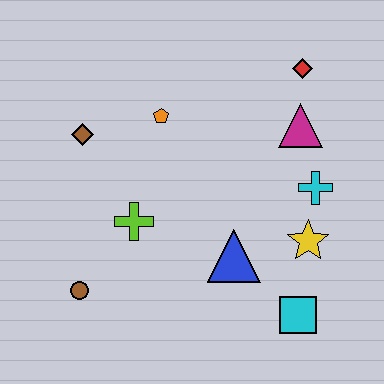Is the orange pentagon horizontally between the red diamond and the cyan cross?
No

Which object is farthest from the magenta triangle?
The brown circle is farthest from the magenta triangle.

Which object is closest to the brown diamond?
The orange pentagon is closest to the brown diamond.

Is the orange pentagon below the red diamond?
Yes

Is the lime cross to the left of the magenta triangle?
Yes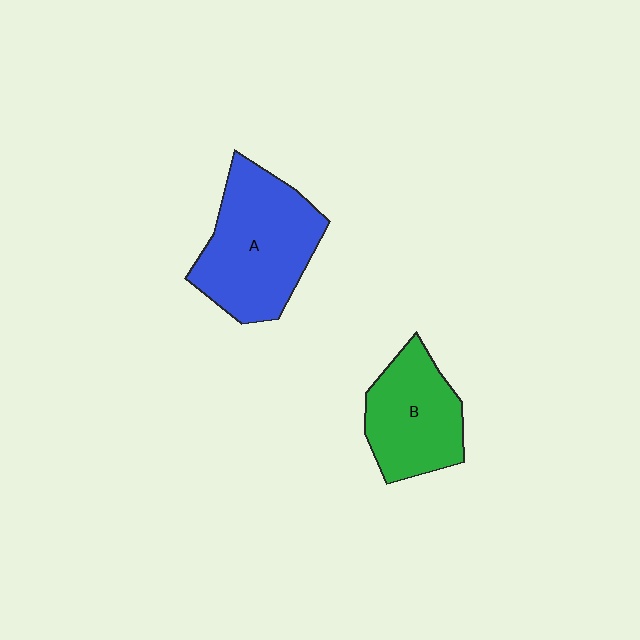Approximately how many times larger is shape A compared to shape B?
Approximately 1.4 times.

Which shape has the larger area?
Shape A (blue).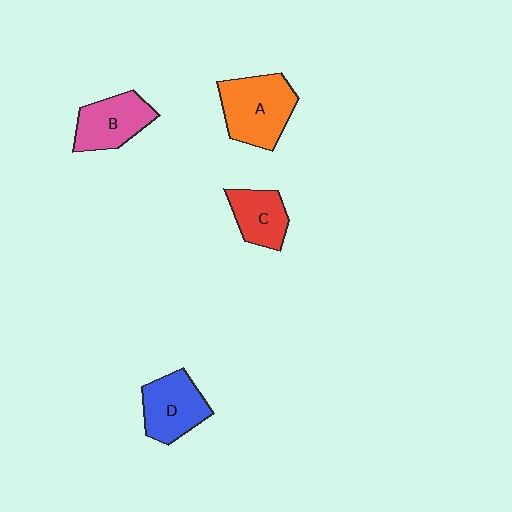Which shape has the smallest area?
Shape C (red).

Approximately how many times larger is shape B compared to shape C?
Approximately 1.2 times.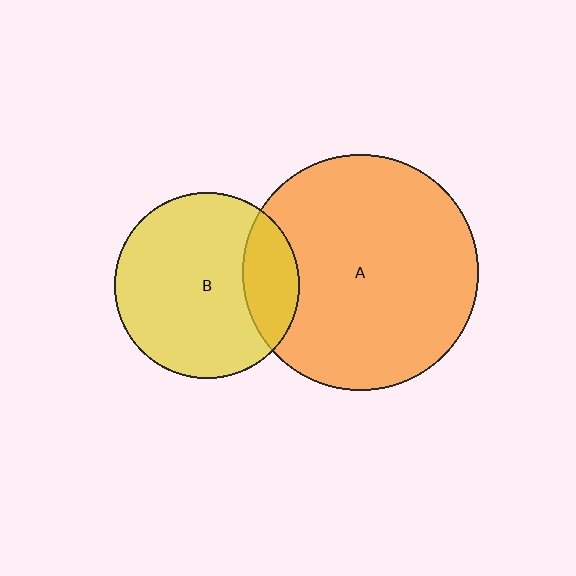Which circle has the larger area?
Circle A (orange).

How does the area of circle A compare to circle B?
Approximately 1.6 times.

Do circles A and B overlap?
Yes.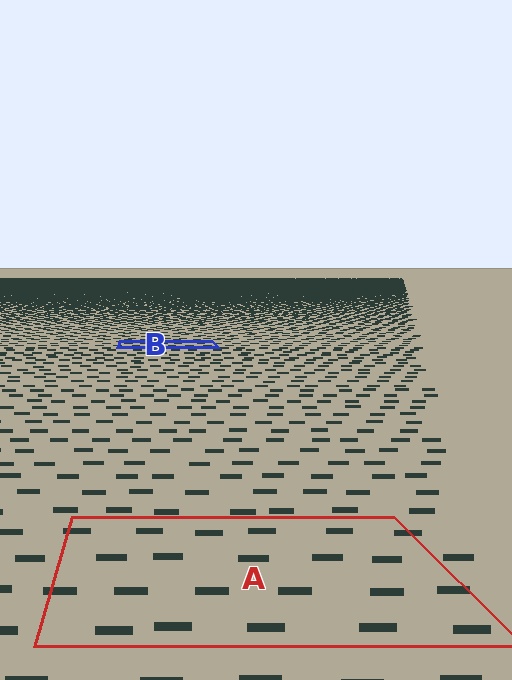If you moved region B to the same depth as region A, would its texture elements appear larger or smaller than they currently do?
They would appear larger. At a closer depth, the same texture elements are projected at a bigger on-screen size.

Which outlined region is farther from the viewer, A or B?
Region B is farther from the viewer — the texture elements inside it appear smaller and more densely packed.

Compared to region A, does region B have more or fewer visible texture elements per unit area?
Region B has more texture elements per unit area — they are packed more densely because it is farther away.